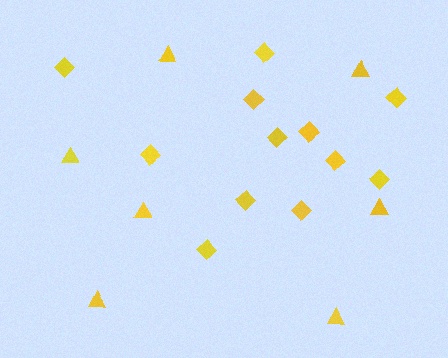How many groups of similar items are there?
There are 2 groups: one group of triangles (7) and one group of diamonds (12).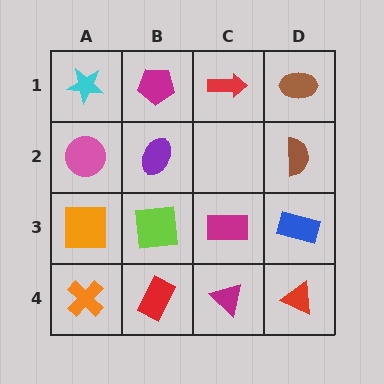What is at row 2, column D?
A brown semicircle.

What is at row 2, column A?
A pink circle.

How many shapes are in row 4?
4 shapes.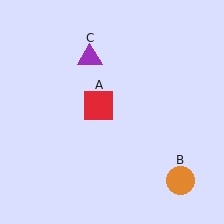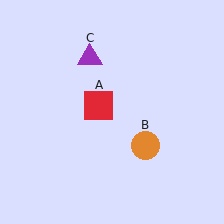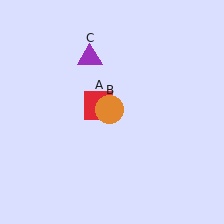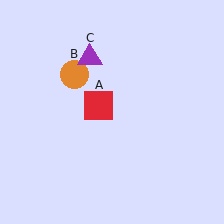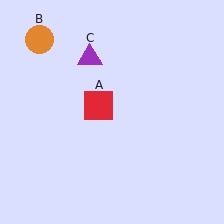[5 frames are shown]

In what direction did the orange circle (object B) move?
The orange circle (object B) moved up and to the left.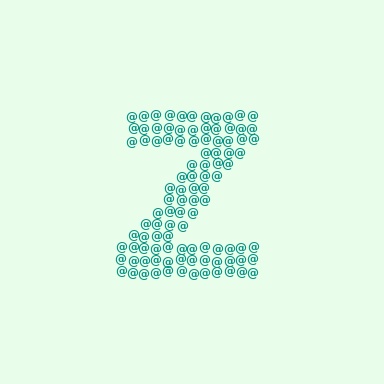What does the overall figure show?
The overall figure shows the letter Z.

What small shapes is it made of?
It is made of small at signs.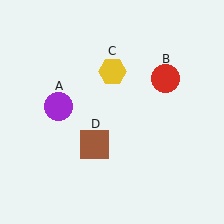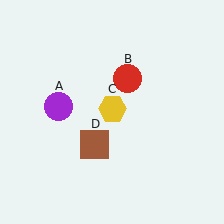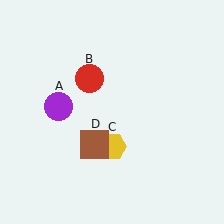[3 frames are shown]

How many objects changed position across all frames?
2 objects changed position: red circle (object B), yellow hexagon (object C).